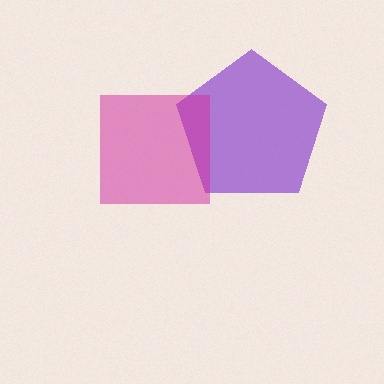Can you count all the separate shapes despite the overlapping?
Yes, there are 2 separate shapes.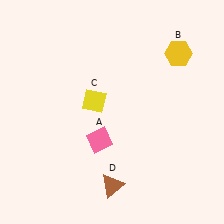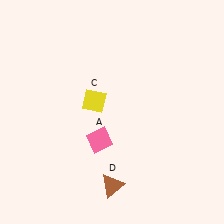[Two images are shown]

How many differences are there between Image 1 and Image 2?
There is 1 difference between the two images.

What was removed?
The yellow hexagon (B) was removed in Image 2.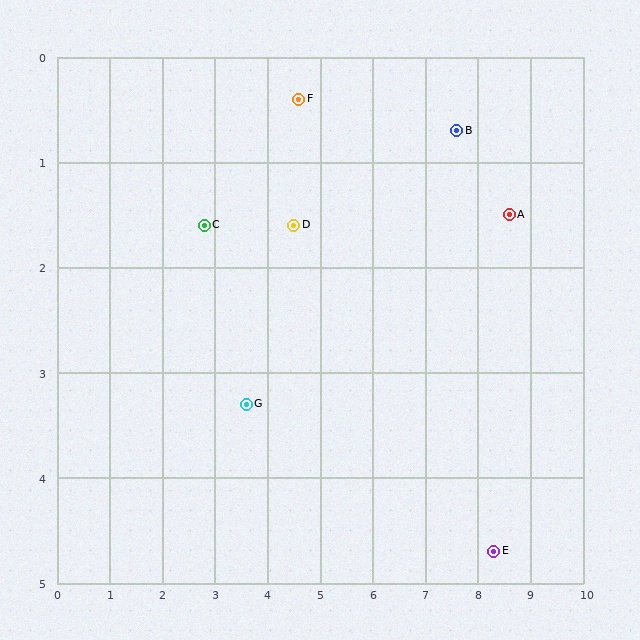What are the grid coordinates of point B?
Point B is at approximately (7.6, 0.7).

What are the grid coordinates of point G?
Point G is at approximately (3.6, 3.3).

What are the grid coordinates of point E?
Point E is at approximately (8.3, 4.7).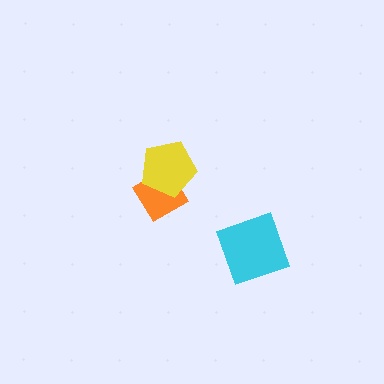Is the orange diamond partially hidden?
Yes, it is partially covered by another shape.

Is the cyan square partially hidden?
No, no other shape covers it.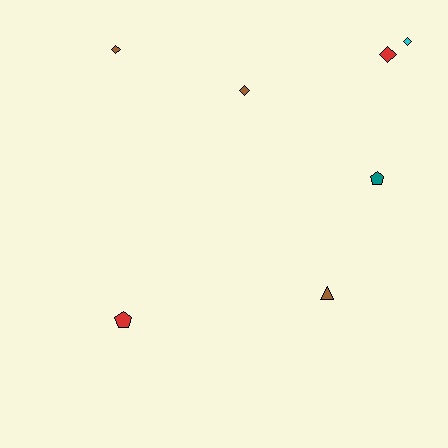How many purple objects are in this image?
There are no purple objects.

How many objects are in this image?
There are 7 objects.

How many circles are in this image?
There are no circles.